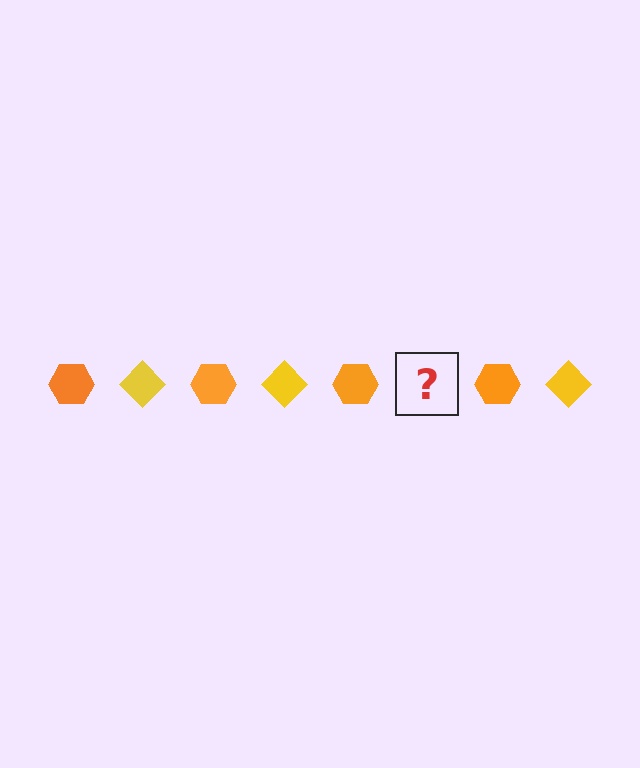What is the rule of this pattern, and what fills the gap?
The rule is that the pattern alternates between orange hexagon and yellow diamond. The gap should be filled with a yellow diamond.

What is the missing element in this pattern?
The missing element is a yellow diamond.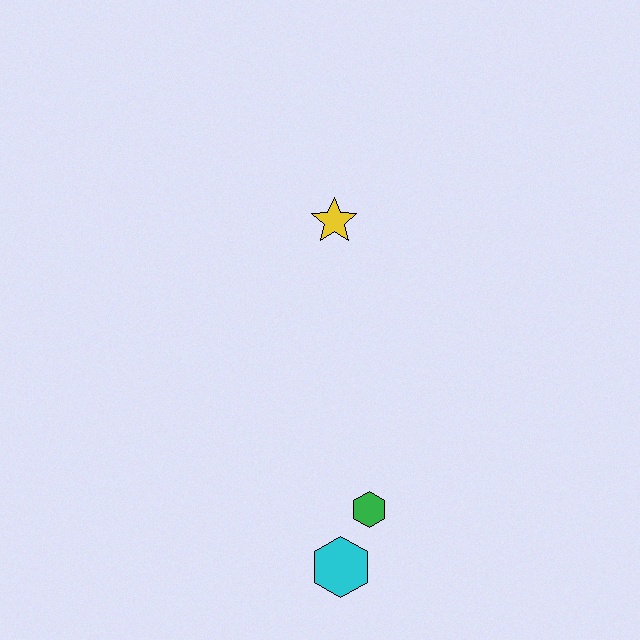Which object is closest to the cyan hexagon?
The green hexagon is closest to the cyan hexagon.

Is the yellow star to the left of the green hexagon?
Yes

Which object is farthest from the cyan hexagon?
The yellow star is farthest from the cyan hexagon.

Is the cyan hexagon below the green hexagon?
Yes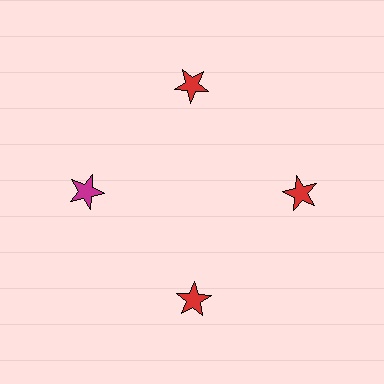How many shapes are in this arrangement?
There are 4 shapes arranged in a ring pattern.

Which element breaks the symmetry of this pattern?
The magenta star at roughly the 9 o'clock position breaks the symmetry. All other shapes are red stars.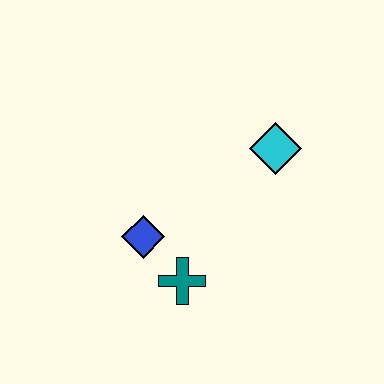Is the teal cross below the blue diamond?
Yes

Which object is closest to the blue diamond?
The teal cross is closest to the blue diamond.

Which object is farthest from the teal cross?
The cyan diamond is farthest from the teal cross.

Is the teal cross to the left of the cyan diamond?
Yes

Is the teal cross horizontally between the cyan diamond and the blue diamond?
Yes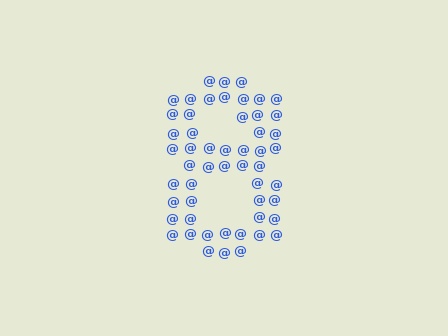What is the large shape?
The large shape is the digit 8.